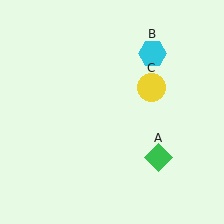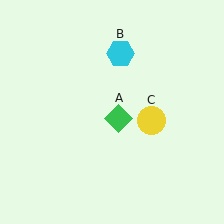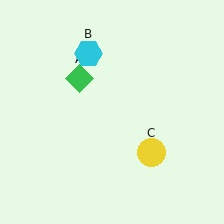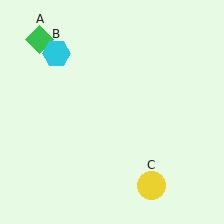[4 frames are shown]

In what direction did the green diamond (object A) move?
The green diamond (object A) moved up and to the left.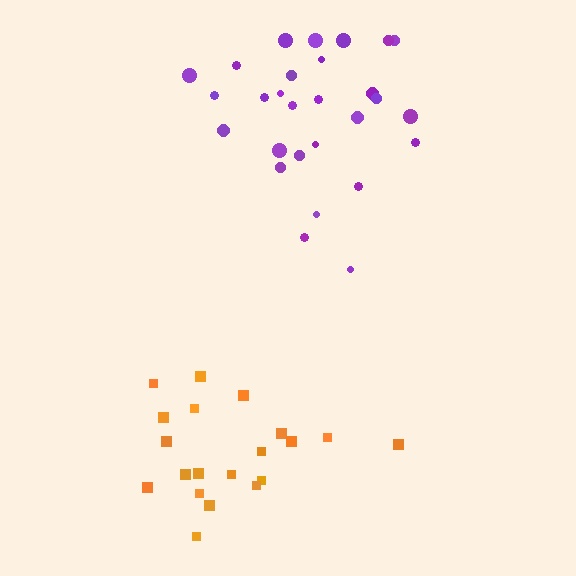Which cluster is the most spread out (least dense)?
Purple.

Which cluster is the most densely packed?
Orange.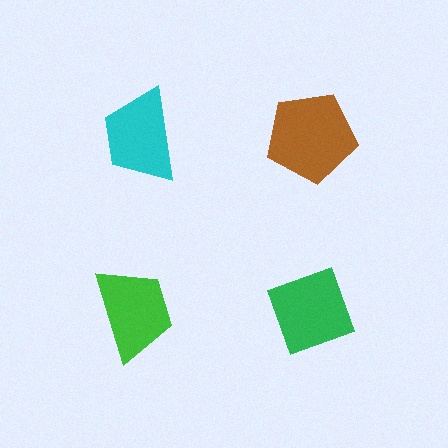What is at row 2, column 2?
A green diamond.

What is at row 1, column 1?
A cyan trapezoid.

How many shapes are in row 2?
2 shapes.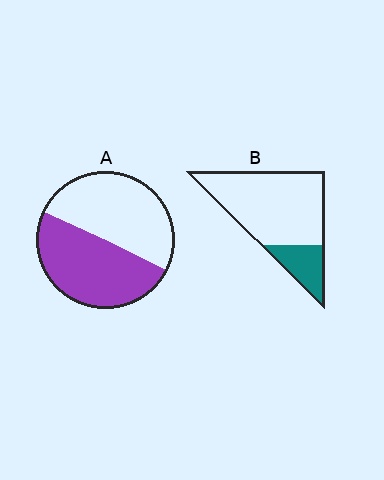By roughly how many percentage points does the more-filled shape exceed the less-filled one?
By roughly 30 percentage points (A over B).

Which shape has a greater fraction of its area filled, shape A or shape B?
Shape A.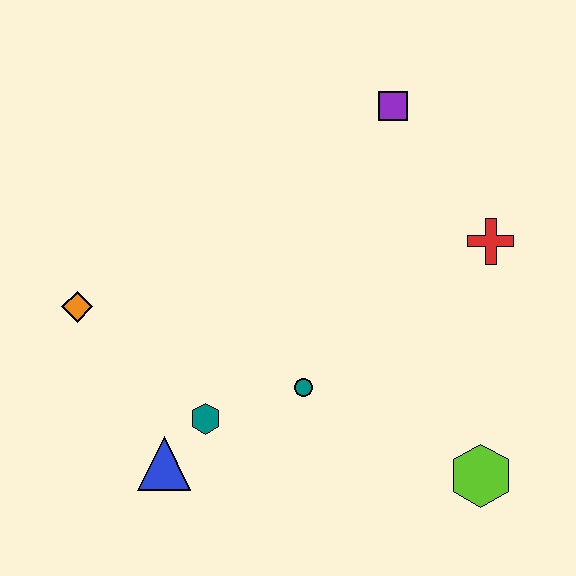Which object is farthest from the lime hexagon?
The orange diamond is farthest from the lime hexagon.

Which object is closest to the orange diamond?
The teal hexagon is closest to the orange diamond.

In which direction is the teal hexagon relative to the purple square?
The teal hexagon is below the purple square.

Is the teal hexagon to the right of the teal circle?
No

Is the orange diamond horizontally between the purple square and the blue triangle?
No